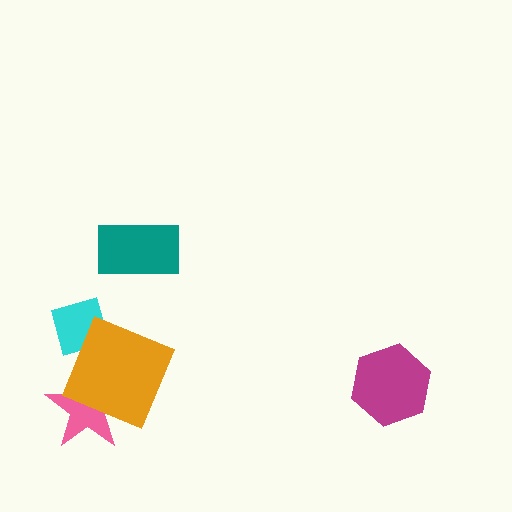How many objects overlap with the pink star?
1 object overlaps with the pink star.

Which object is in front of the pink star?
The orange square is in front of the pink star.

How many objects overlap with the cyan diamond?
1 object overlaps with the cyan diamond.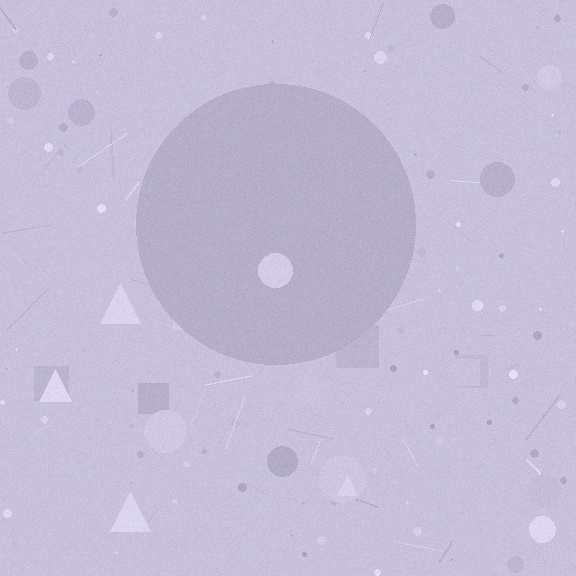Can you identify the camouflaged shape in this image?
The camouflaged shape is a circle.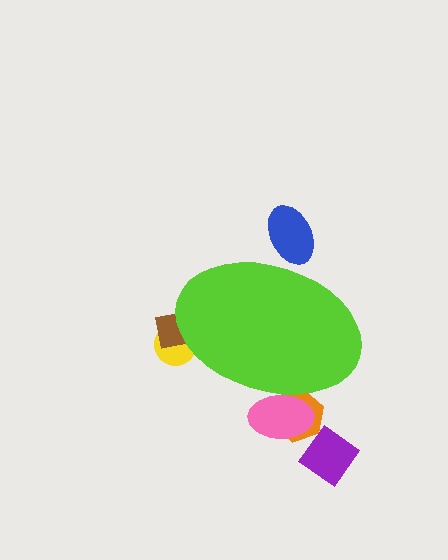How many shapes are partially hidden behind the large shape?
5 shapes are partially hidden.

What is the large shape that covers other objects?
A lime ellipse.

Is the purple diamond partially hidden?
No, the purple diamond is fully visible.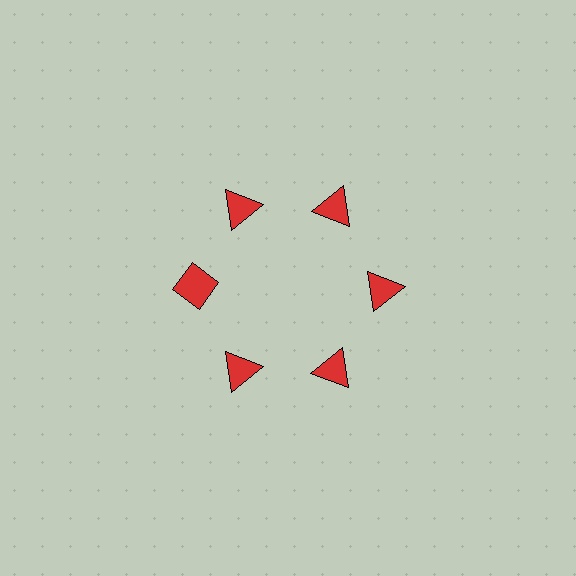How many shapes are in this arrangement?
There are 6 shapes arranged in a ring pattern.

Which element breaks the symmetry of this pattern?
The red diamond at roughly the 9 o'clock position breaks the symmetry. All other shapes are red triangles.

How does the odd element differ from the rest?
It has a different shape: diamond instead of triangle.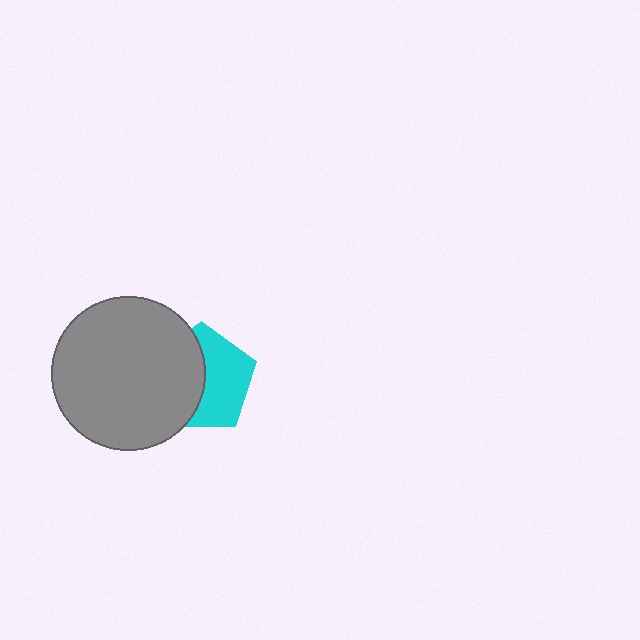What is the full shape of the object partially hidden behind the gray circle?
The partially hidden object is a cyan pentagon.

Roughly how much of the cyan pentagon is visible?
About half of it is visible (roughly 52%).